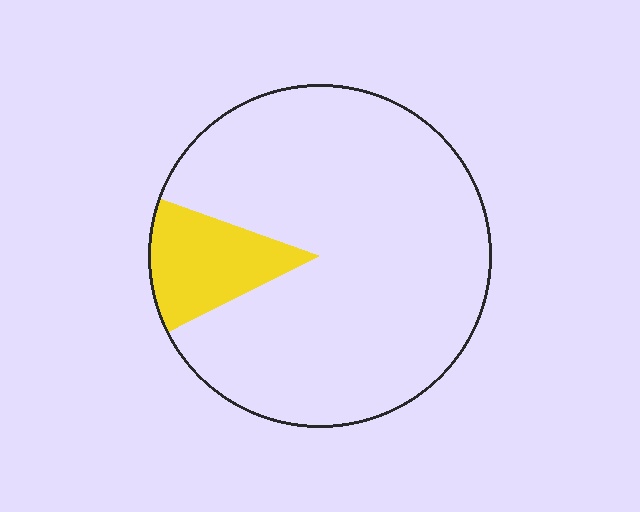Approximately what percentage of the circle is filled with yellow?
Approximately 15%.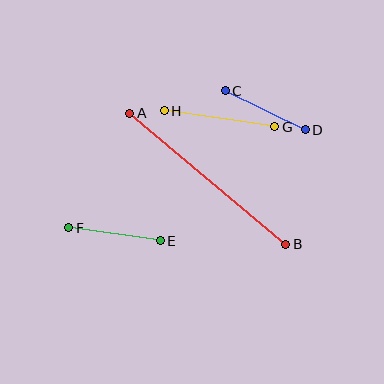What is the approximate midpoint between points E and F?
The midpoint is at approximately (114, 234) pixels.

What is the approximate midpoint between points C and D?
The midpoint is at approximately (265, 110) pixels.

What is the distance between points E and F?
The distance is approximately 92 pixels.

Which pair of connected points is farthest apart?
Points A and B are farthest apart.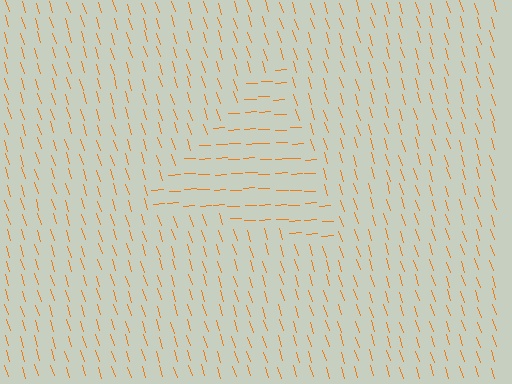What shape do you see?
I see a triangle.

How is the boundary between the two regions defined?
The boundary is defined purely by a change in line orientation (approximately 75 degrees difference). All lines are the same color and thickness.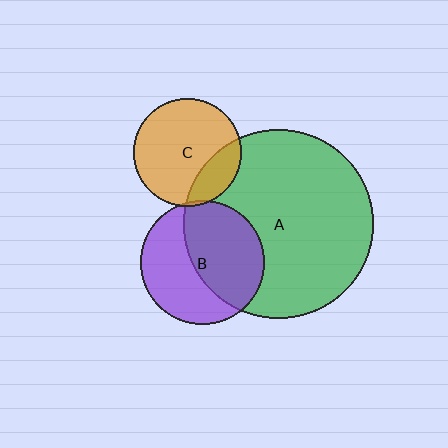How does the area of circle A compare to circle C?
Approximately 3.1 times.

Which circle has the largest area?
Circle A (green).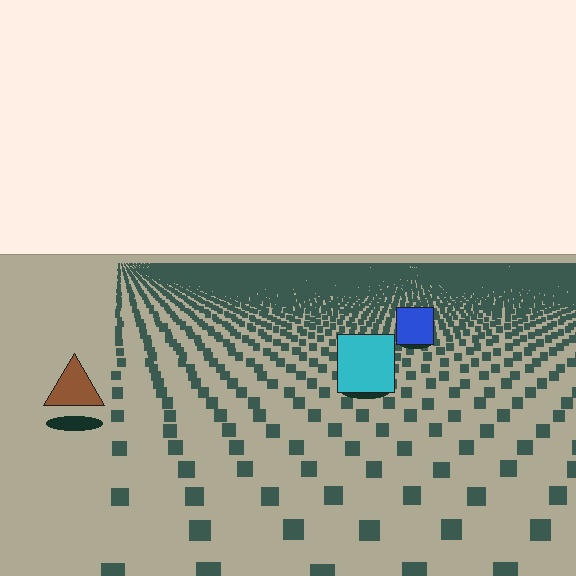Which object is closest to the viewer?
The brown triangle is closest. The texture marks near it are larger and more spread out.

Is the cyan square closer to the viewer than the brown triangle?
No. The brown triangle is closer — you can tell from the texture gradient: the ground texture is coarser near it.